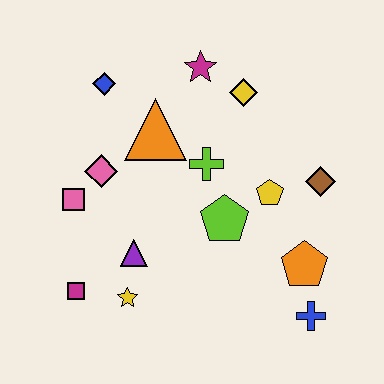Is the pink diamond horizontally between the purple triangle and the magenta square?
Yes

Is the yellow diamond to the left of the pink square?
No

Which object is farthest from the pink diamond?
The blue cross is farthest from the pink diamond.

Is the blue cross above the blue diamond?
No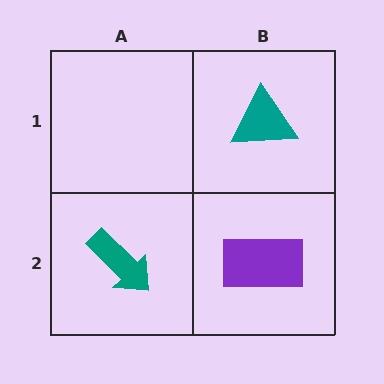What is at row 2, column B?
A purple rectangle.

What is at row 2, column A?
A teal arrow.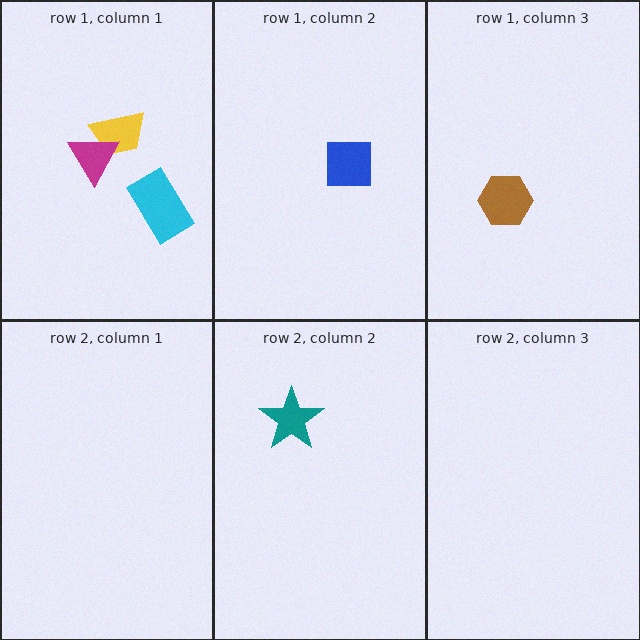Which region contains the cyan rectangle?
The row 1, column 1 region.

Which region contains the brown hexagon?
The row 1, column 3 region.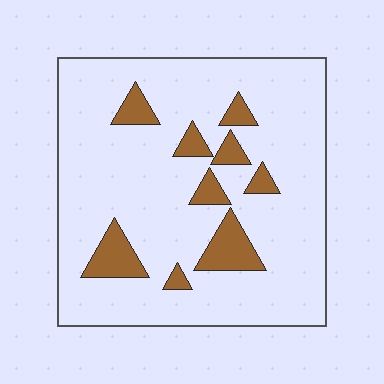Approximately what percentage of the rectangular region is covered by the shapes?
Approximately 15%.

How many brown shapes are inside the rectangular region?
9.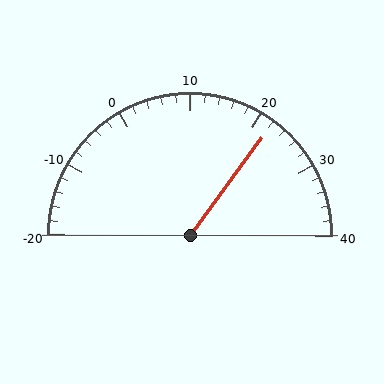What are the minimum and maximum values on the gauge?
The gauge ranges from -20 to 40.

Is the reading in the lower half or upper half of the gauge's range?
The reading is in the upper half of the range (-20 to 40).